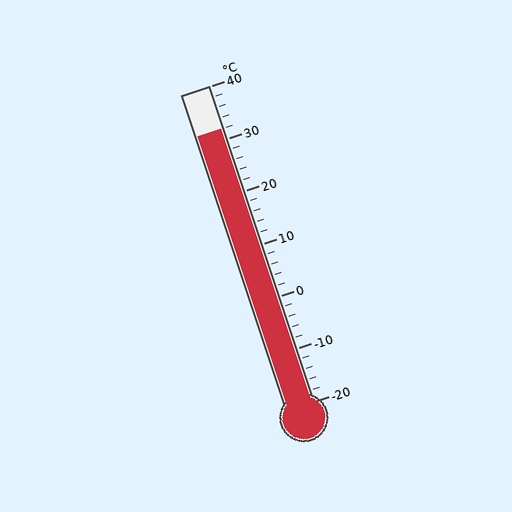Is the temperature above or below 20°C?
The temperature is above 20°C.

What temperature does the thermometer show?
The thermometer shows approximately 32°C.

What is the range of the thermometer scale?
The thermometer scale ranges from -20°C to 40°C.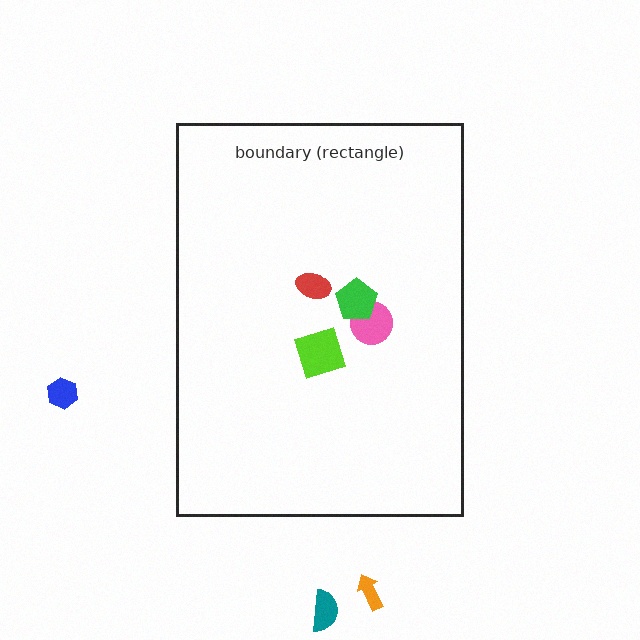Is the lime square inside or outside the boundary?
Inside.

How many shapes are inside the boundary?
4 inside, 3 outside.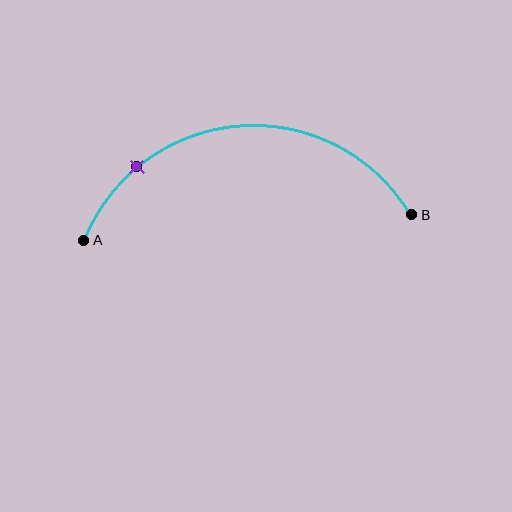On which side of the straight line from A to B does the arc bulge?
The arc bulges above the straight line connecting A and B.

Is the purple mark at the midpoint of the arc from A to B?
No. The purple mark lies on the arc but is closer to endpoint A. The arc midpoint would be at the point on the curve equidistant along the arc from both A and B.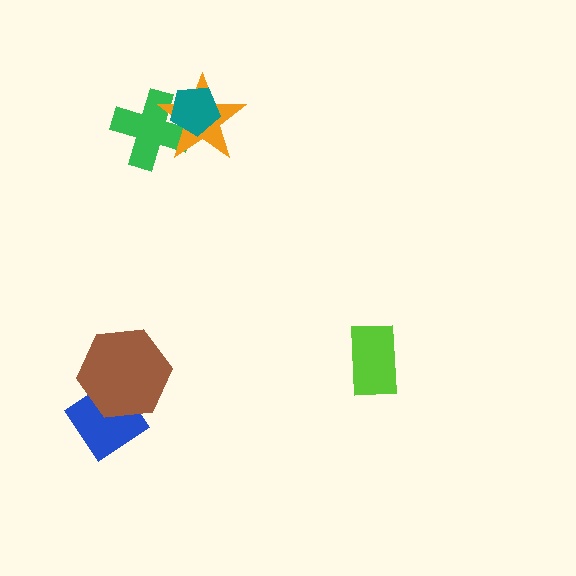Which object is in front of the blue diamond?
The brown hexagon is in front of the blue diamond.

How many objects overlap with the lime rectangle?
0 objects overlap with the lime rectangle.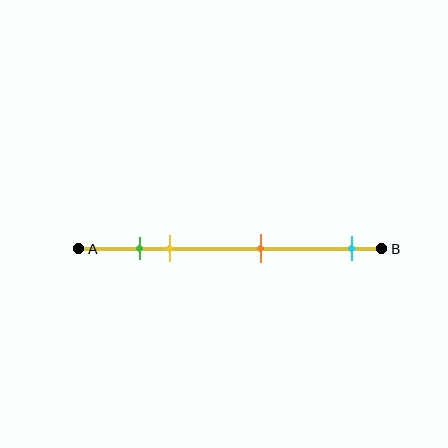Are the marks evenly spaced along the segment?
No, the marks are not evenly spaced.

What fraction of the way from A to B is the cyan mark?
The cyan mark is approximately 90% (0.9) of the way from A to B.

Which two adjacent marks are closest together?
The green and yellow marks are the closest adjacent pair.